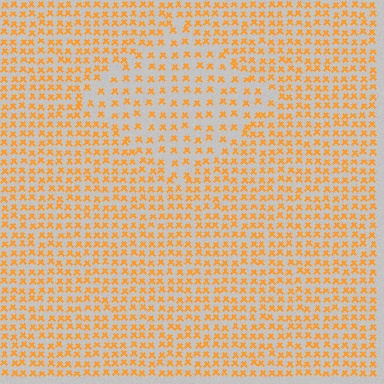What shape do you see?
I see a diamond.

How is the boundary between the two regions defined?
The boundary is defined by a change in element density (approximately 1.7x ratio). All elements are the same color, size, and shape.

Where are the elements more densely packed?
The elements are more densely packed outside the diamond boundary.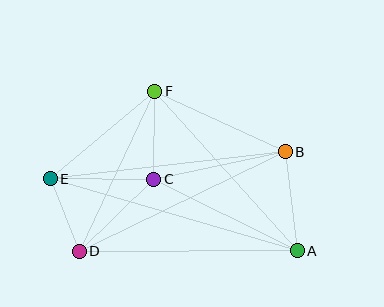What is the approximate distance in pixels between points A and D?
The distance between A and D is approximately 218 pixels.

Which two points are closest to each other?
Points D and E are closest to each other.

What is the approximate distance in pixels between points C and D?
The distance between C and D is approximately 104 pixels.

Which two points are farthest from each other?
Points A and E are farthest from each other.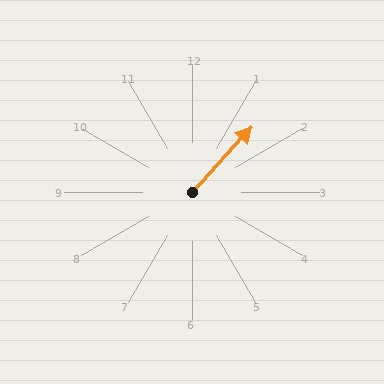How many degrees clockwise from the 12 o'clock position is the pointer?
Approximately 43 degrees.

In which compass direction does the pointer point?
Northeast.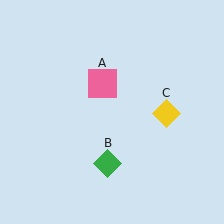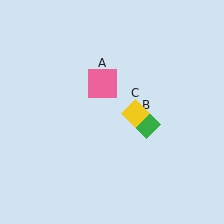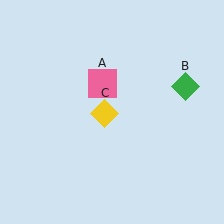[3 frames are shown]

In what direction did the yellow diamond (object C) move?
The yellow diamond (object C) moved left.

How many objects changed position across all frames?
2 objects changed position: green diamond (object B), yellow diamond (object C).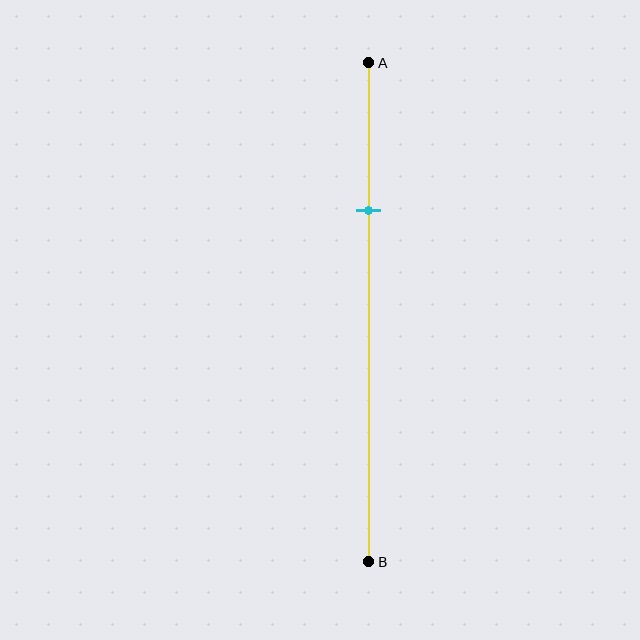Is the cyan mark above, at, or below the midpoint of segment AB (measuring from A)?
The cyan mark is above the midpoint of segment AB.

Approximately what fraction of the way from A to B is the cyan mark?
The cyan mark is approximately 30% of the way from A to B.